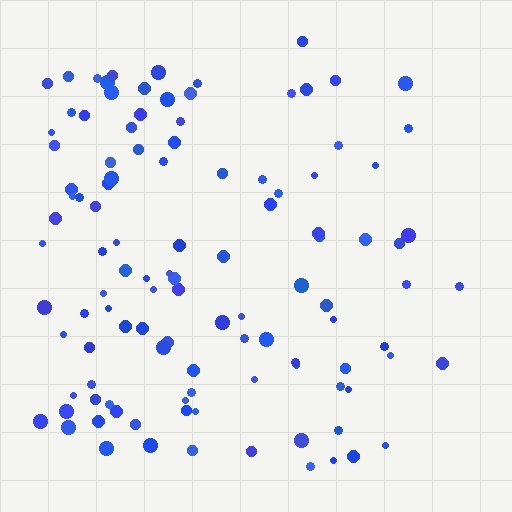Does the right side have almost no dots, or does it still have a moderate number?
Still a moderate number, just noticeably fewer than the left.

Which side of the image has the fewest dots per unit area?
The right.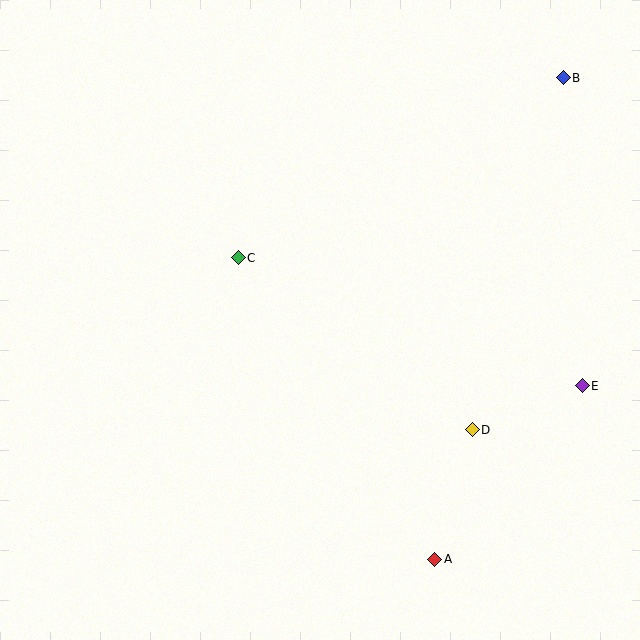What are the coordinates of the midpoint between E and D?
The midpoint between E and D is at (527, 408).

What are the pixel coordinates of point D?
Point D is at (472, 430).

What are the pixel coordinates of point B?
Point B is at (563, 78).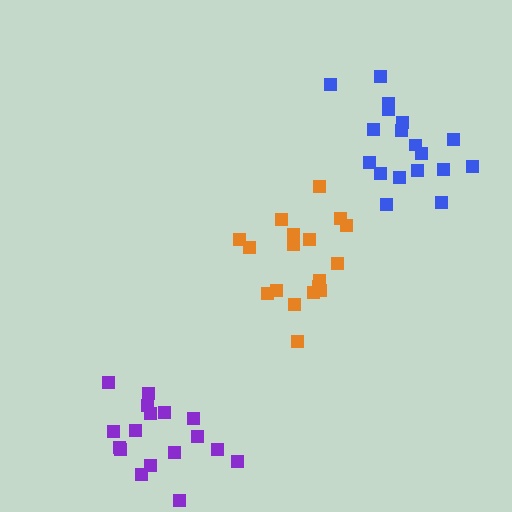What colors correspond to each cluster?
The clusters are colored: orange, blue, purple.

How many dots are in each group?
Group 1: 18 dots, Group 2: 18 dots, Group 3: 17 dots (53 total).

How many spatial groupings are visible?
There are 3 spatial groupings.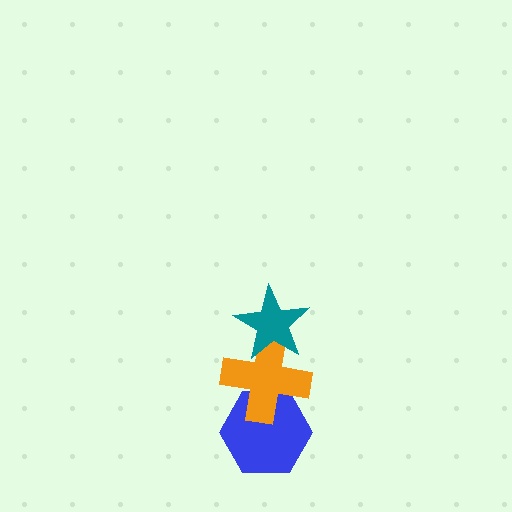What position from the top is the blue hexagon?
The blue hexagon is 3rd from the top.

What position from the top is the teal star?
The teal star is 1st from the top.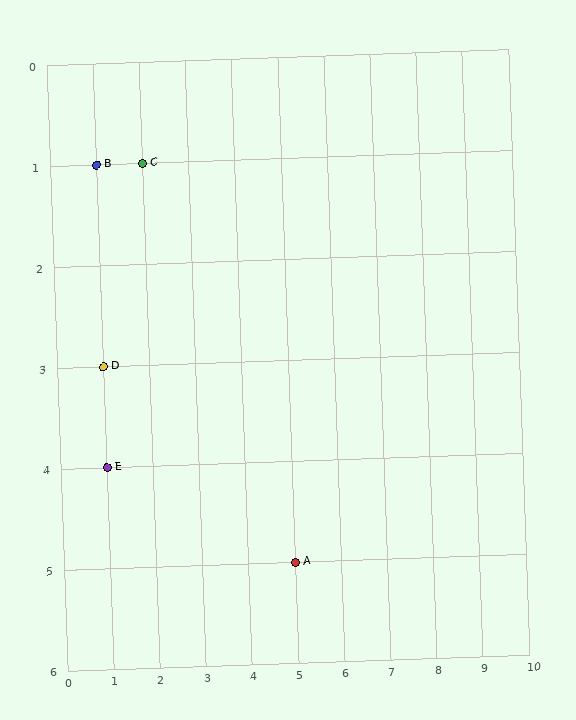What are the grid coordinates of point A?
Point A is at grid coordinates (5, 5).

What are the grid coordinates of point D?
Point D is at grid coordinates (1, 3).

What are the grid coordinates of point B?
Point B is at grid coordinates (1, 1).